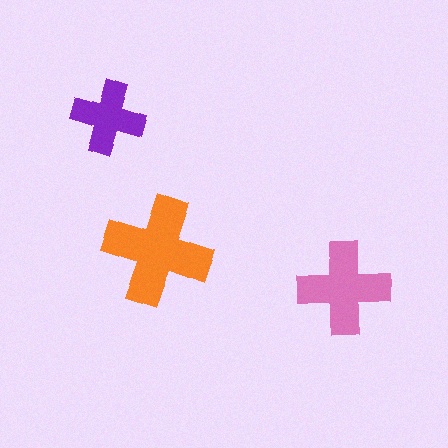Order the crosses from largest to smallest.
the orange one, the pink one, the purple one.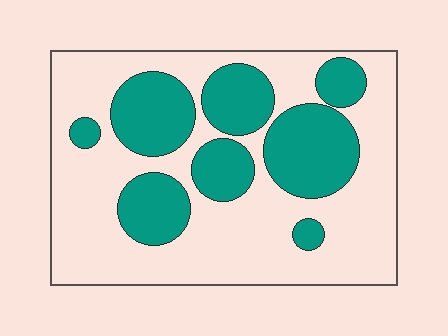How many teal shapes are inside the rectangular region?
8.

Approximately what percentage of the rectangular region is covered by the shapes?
Approximately 35%.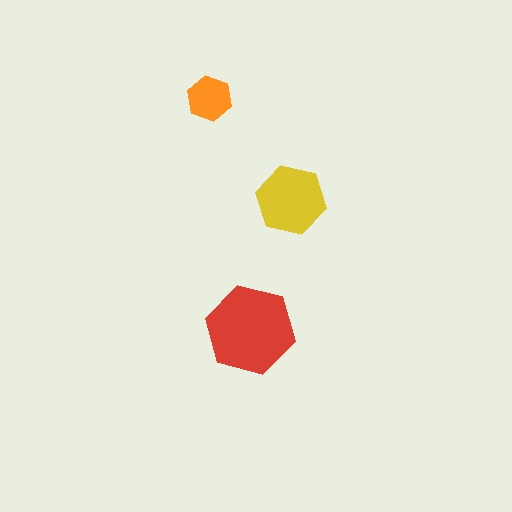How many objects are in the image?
There are 3 objects in the image.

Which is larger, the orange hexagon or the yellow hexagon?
The yellow one.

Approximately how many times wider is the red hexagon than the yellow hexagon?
About 1.5 times wider.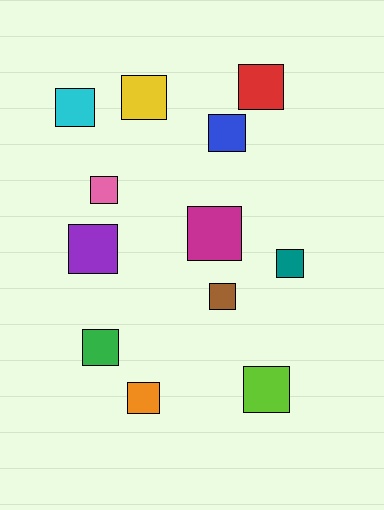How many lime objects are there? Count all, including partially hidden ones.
There is 1 lime object.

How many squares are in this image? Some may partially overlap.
There are 12 squares.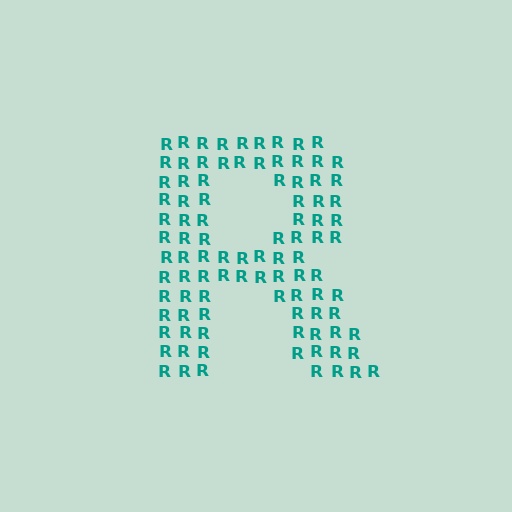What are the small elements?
The small elements are letter R's.